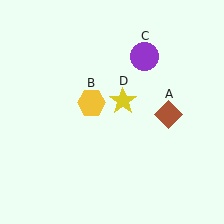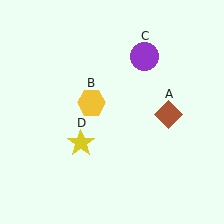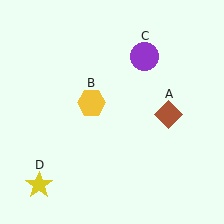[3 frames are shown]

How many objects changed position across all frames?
1 object changed position: yellow star (object D).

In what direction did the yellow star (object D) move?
The yellow star (object D) moved down and to the left.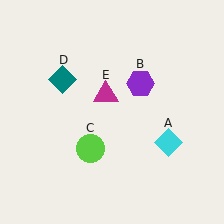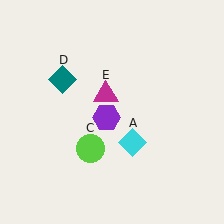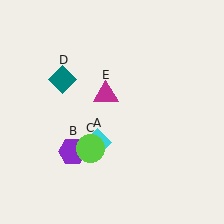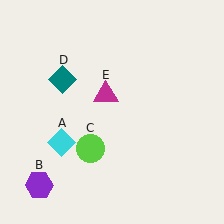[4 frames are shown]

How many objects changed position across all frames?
2 objects changed position: cyan diamond (object A), purple hexagon (object B).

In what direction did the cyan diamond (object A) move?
The cyan diamond (object A) moved left.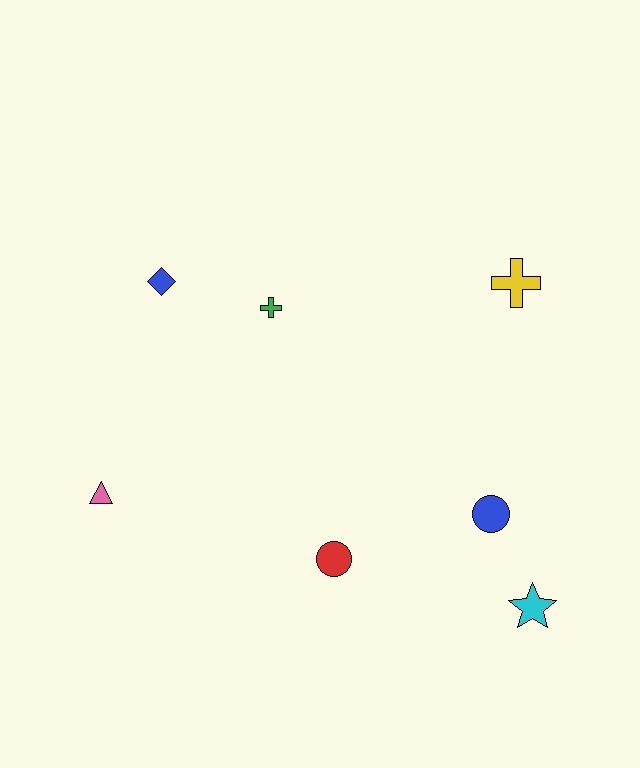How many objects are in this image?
There are 7 objects.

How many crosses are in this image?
There are 2 crosses.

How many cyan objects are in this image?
There is 1 cyan object.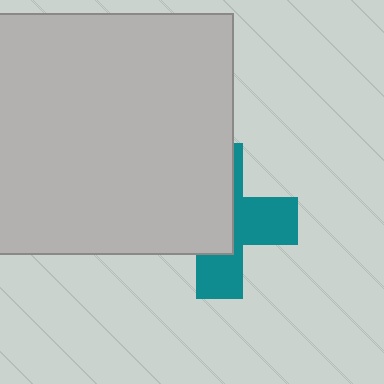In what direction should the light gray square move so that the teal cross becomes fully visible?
The light gray square should move left. That is the shortest direction to clear the overlap and leave the teal cross fully visible.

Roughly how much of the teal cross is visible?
About half of it is visible (roughly 46%).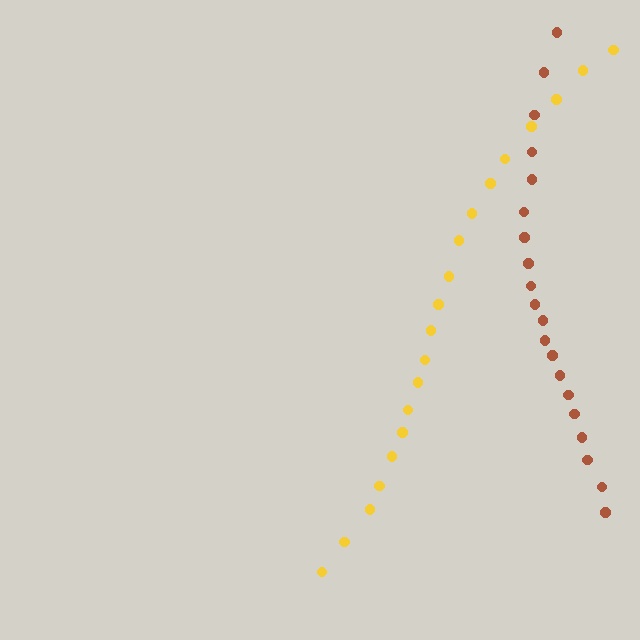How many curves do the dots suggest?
There are 2 distinct paths.